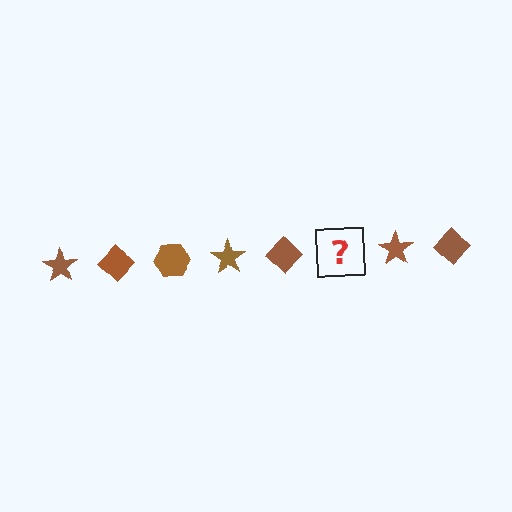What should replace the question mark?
The question mark should be replaced with a brown hexagon.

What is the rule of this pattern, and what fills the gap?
The rule is that the pattern cycles through star, diamond, hexagon shapes in brown. The gap should be filled with a brown hexagon.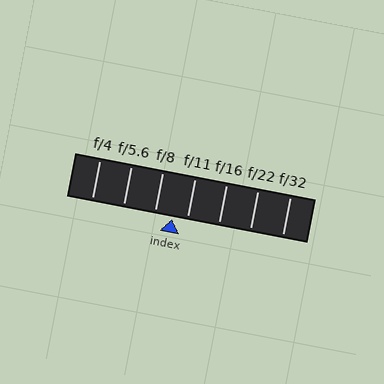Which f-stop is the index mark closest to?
The index mark is closest to f/11.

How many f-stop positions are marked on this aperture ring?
There are 7 f-stop positions marked.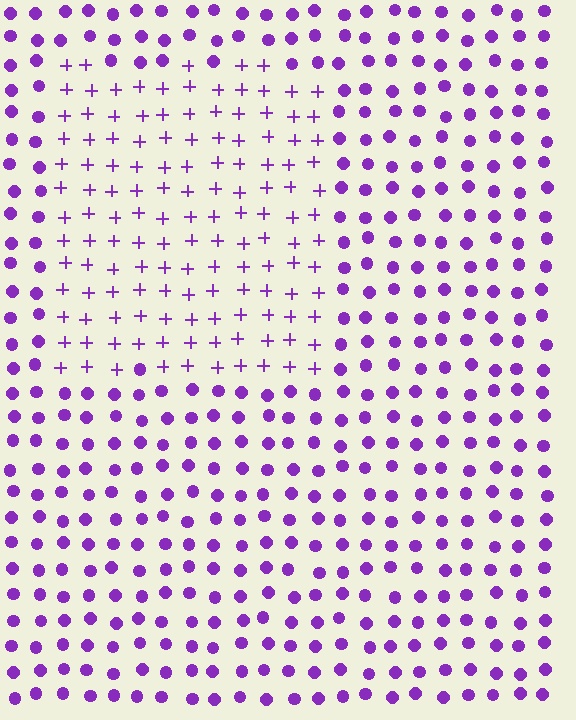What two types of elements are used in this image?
The image uses plus signs inside the rectangle region and circles outside it.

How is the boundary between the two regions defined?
The boundary is defined by a change in element shape: plus signs inside vs. circles outside. All elements share the same color and spacing.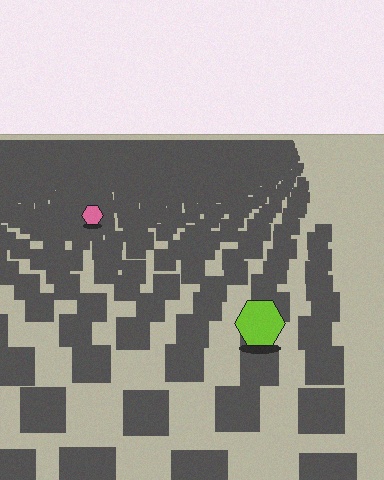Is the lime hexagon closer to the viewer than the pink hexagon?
Yes. The lime hexagon is closer — you can tell from the texture gradient: the ground texture is coarser near it.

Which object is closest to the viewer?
The lime hexagon is closest. The texture marks near it are larger and more spread out.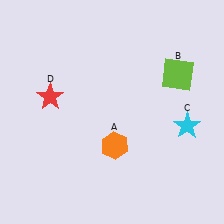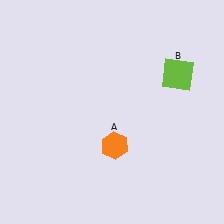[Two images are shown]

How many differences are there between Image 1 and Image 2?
There are 2 differences between the two images.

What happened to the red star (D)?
The red star (D) was removed in Image 2. It was in the top-left area of Image 1.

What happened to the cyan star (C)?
The cyan star (C) was removed in Image 2. It was in the bottom-right area of Image 1.